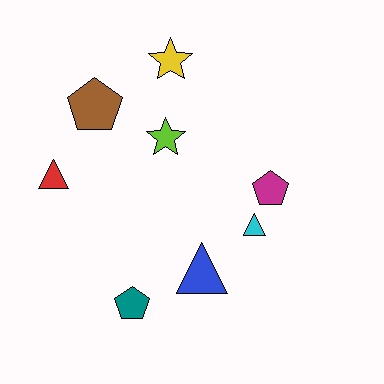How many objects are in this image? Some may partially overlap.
There are 8 objects.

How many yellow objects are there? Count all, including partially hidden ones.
There is 1 yellow object.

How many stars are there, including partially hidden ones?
There are 2 stars.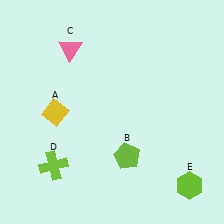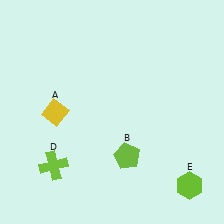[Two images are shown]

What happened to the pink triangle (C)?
The pink triangle (C) was removed in Image 2. It was in the top-left area of Image 1.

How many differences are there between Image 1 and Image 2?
There is 1 difference between the two images.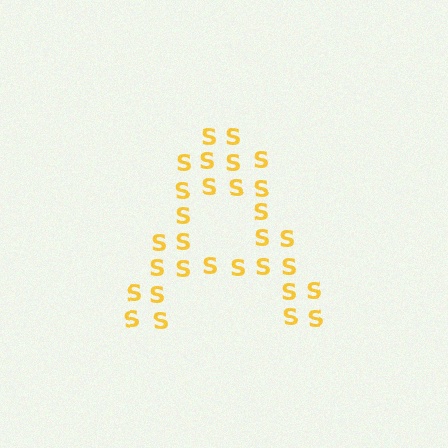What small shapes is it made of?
It is made of small letter S's.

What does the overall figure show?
The overall figure shows the letter A.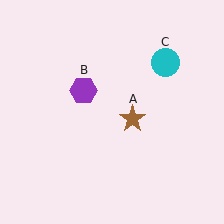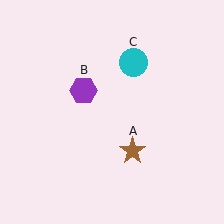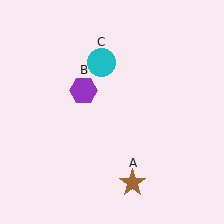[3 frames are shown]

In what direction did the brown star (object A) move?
The brown star (object A) moved down.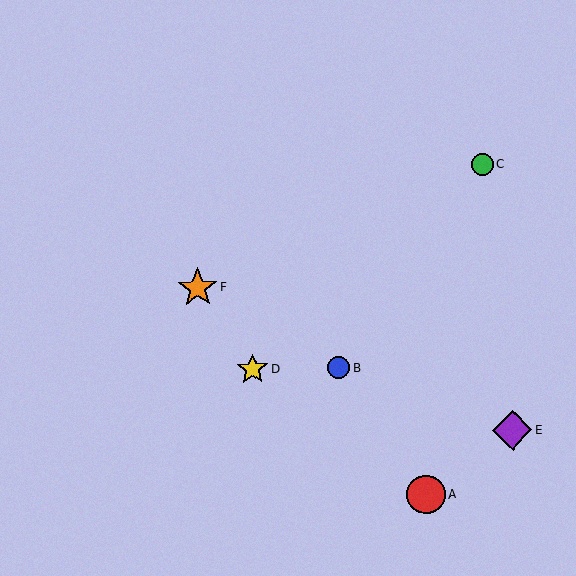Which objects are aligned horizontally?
Objects B, D are aligned horizontally.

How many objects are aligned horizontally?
2 objects (B, D) are aligned horizontally.